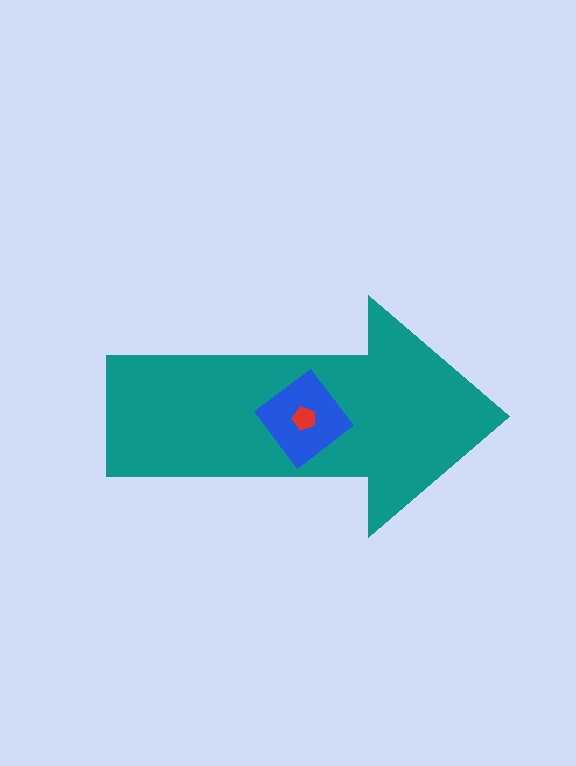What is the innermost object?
The red pentagon.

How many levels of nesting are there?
3.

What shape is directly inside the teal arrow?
The blue diamond.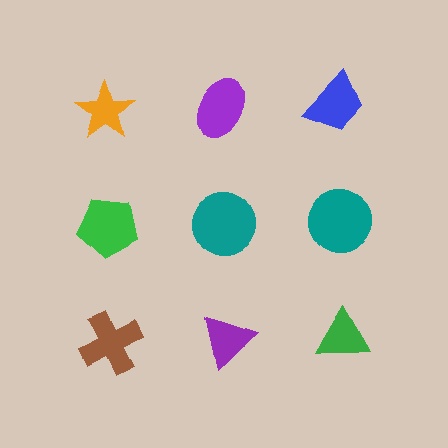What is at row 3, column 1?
A brown cross.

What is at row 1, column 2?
A purple ellipse.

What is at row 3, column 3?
A green triangle.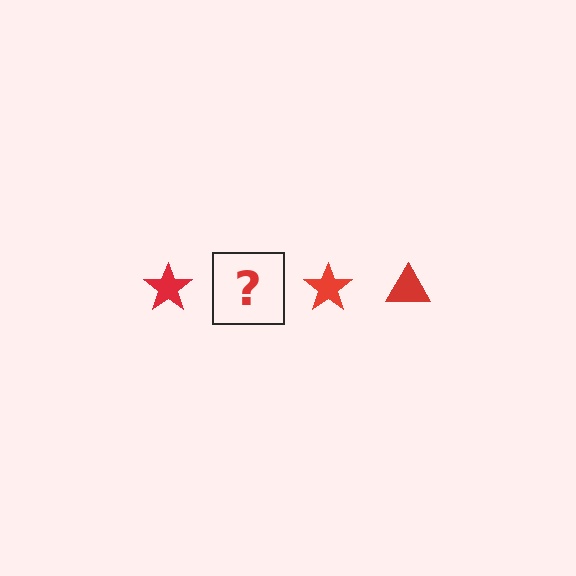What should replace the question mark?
The question mark should be replaced with a red triangle.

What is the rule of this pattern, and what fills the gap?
The rule is that the pattern cycles through star, triangle shapes in red. The gap should be filled with a red triangle.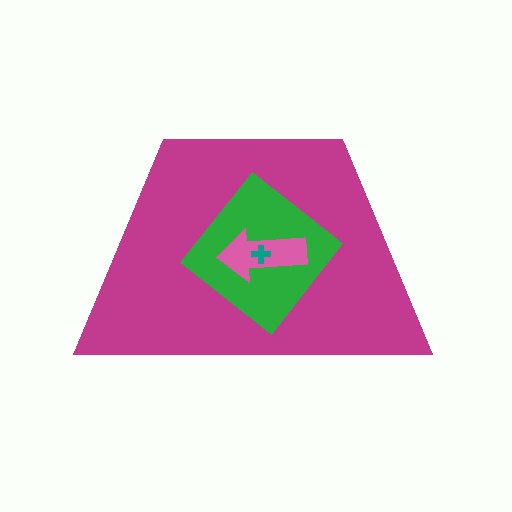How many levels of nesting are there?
4.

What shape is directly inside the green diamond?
The pink arrow.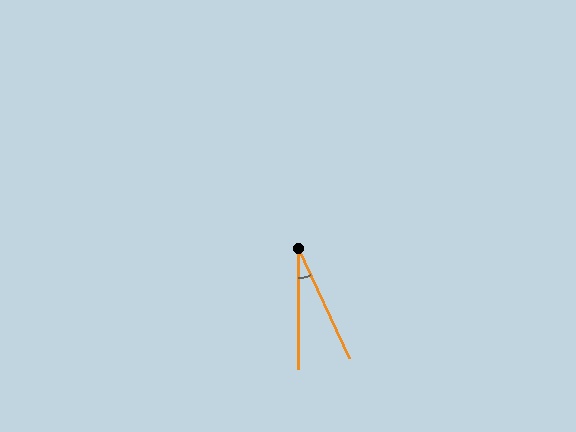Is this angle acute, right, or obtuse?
It is acute.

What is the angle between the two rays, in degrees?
Approximately 25 degrees.